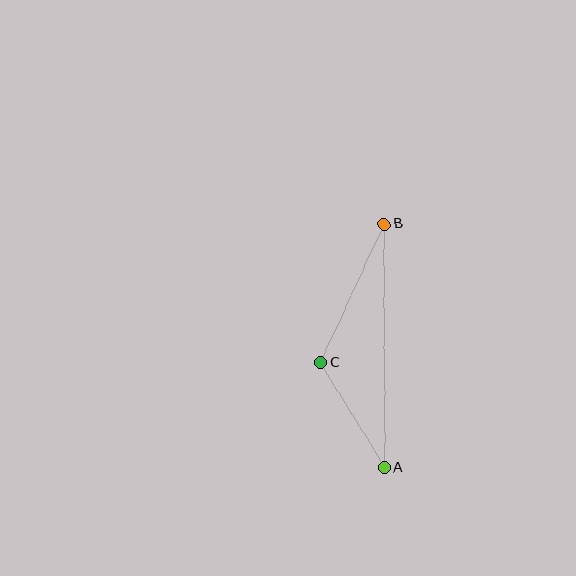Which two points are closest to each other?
Points A and C are closest to each other.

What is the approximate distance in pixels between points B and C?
The distance between B and C is approximately 152 pixels.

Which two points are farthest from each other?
Points A and B are farthest from each other.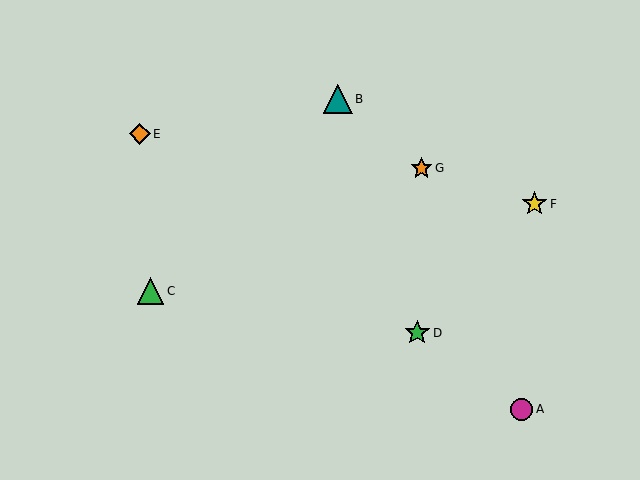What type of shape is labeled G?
Shape G is an orange star.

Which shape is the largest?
The teal triangle (labeled B) is the largest.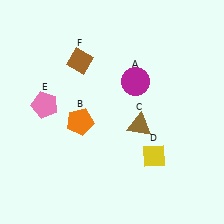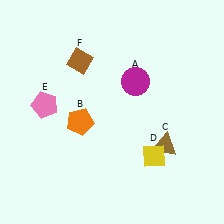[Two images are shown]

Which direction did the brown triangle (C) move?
The brown triangle (C) moved right.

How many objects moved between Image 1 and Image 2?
1 object moved between the two images.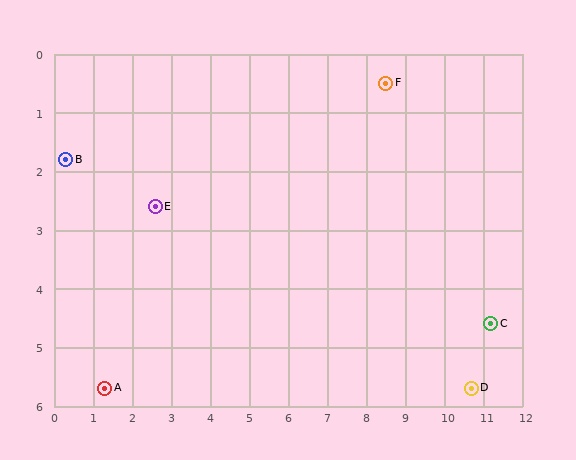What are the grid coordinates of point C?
Point C is at approximately (11.2, 4.6).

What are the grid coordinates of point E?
Point E is at approximately (2.6, 2.6).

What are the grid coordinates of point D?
Point D is at approximately (10.7, 5.7).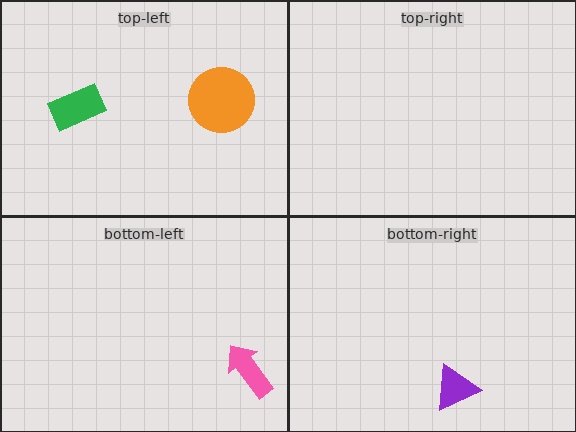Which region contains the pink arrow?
The bottom-left region.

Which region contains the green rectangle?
The top-left region.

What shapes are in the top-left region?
The orange circle, the green rectangle.